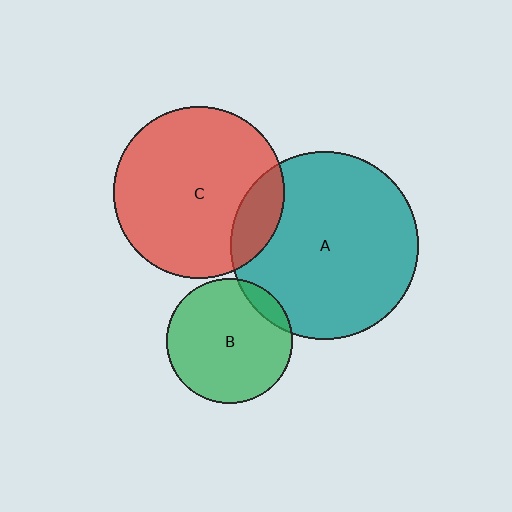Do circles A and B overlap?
Yes.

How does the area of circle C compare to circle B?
Approximately 1.9 times.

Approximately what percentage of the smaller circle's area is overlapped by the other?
Approximately 10%.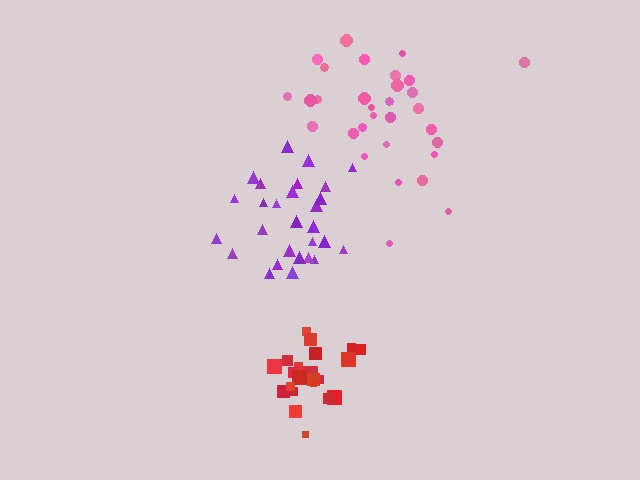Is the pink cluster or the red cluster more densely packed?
Red.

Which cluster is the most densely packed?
Red.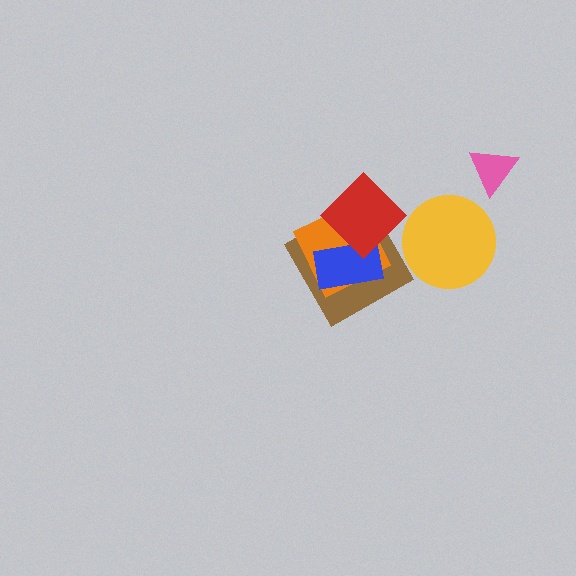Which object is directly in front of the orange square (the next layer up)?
The blue rectangle is directly in front of the orange square.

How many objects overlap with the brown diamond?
3 objects overlap with the brown diamond.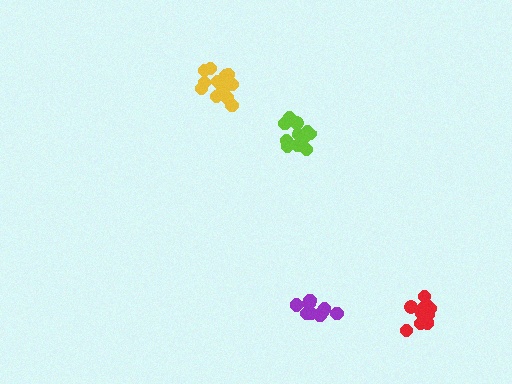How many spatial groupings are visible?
There are 4 spatial groupings.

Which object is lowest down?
The red cluster is bottommost.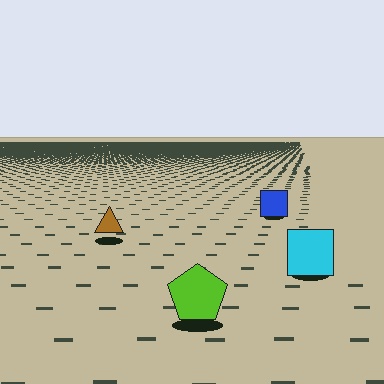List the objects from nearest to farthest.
From nearest to farthest: the lime pentagon, the cyan square, the brown triangle, the blue square.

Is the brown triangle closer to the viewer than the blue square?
Yes. The brown triangle is closer — you can tell from the texture gradient: the ground texture is coarser near it.